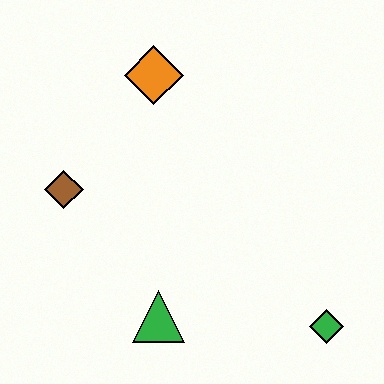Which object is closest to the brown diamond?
The orange diamond is closest to the brown diamond.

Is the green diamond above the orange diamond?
No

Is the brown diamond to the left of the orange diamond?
Yes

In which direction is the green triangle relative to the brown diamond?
The green triangle is below the brown diamond.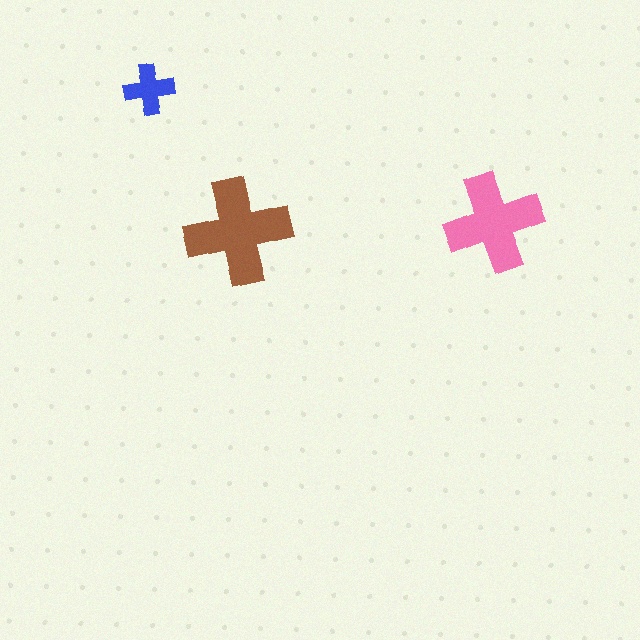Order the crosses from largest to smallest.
the brown one, the pink one, the blue one.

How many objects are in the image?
There are 3 objects in the image.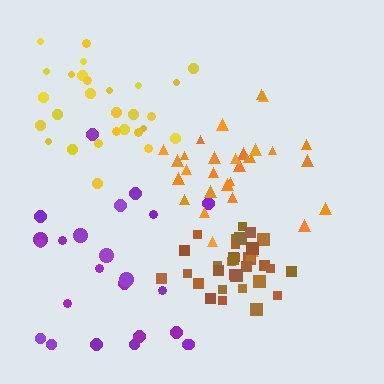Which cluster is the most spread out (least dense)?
Purple.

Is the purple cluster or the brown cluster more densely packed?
Brown.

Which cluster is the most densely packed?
Brown.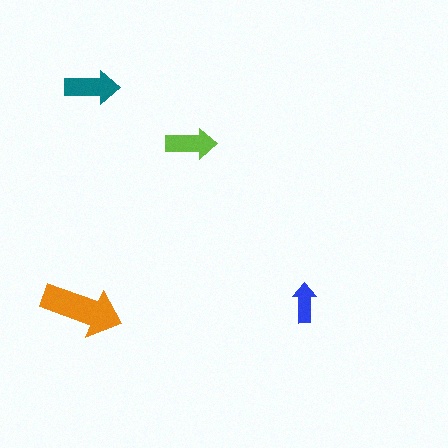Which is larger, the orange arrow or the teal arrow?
The orange one.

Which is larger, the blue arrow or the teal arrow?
The teal one.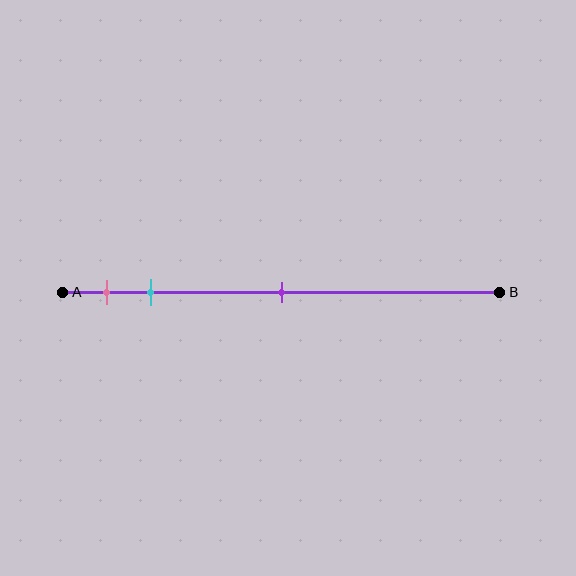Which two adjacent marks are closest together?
The pink and cyan marks are the closest adjacent pair.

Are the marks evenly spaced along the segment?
No, the marks are not evenly spaced.